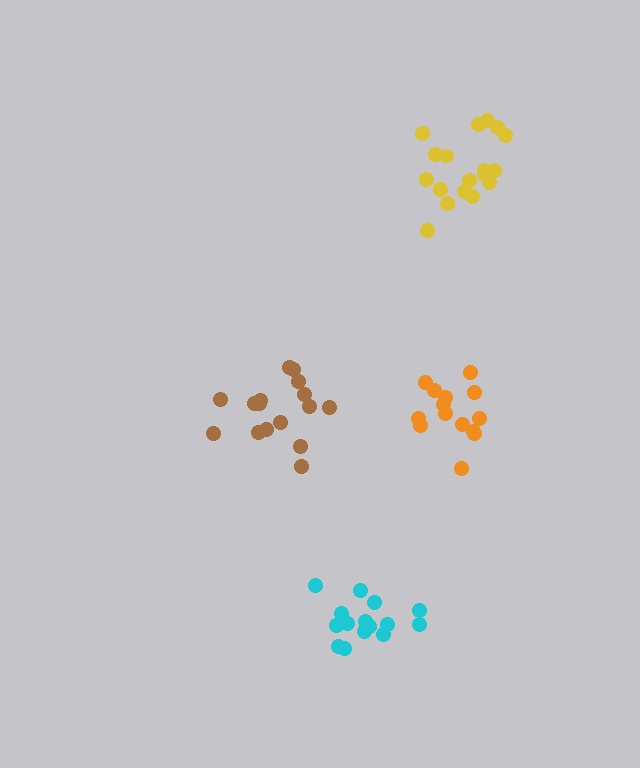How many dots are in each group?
Group 1: 16 dots, Group 2: 15 dots, Group 3: 18 dots, Group 4: 14 dots (63 total).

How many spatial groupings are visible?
There are 4 spatial groupings.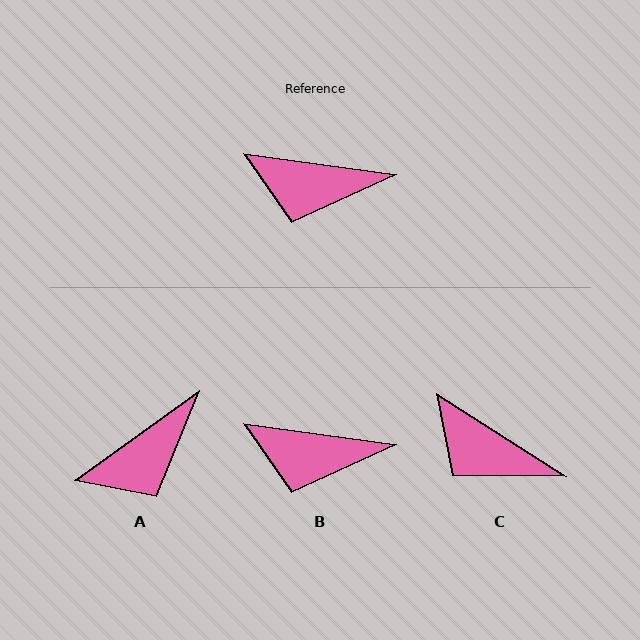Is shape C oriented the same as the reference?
No, it is off by about 25 degrees.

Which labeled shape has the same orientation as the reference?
B.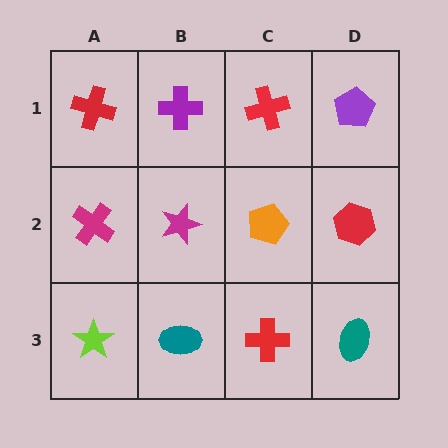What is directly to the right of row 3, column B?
A red cross.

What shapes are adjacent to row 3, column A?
A magenta cross (row 2, column A), a teal ellipse (row 3, column B).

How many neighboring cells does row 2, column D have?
3.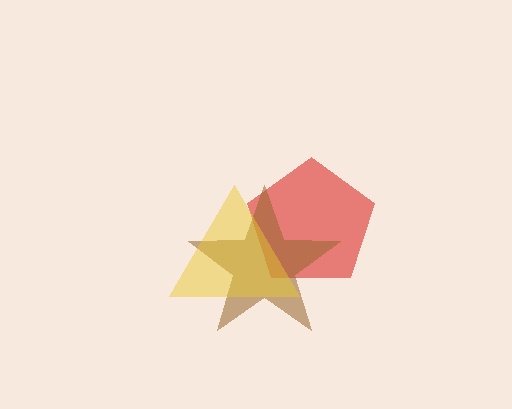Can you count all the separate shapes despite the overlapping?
Yes, there are 3 separate shapes.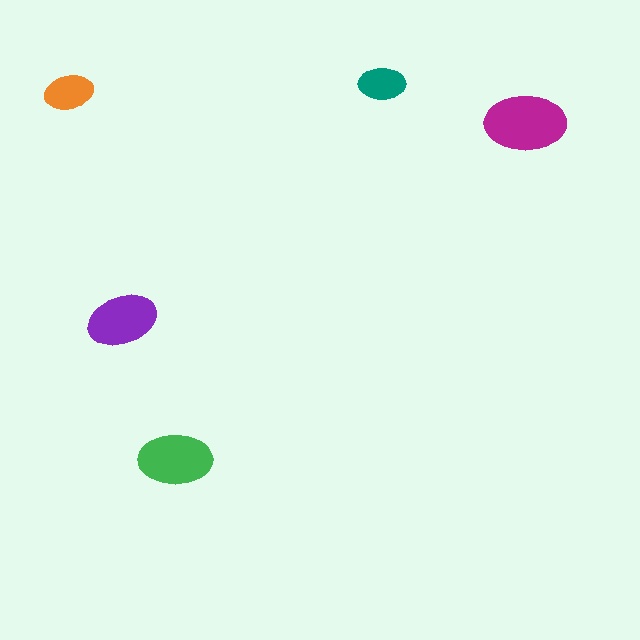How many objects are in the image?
There are 5 objects in the image.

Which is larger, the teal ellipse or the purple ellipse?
The purple one.